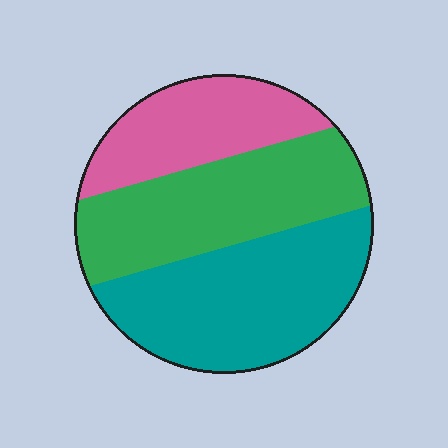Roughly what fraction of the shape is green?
Green covers around 35% of the shape.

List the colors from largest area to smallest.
From largest to smallest: teal, green, pink.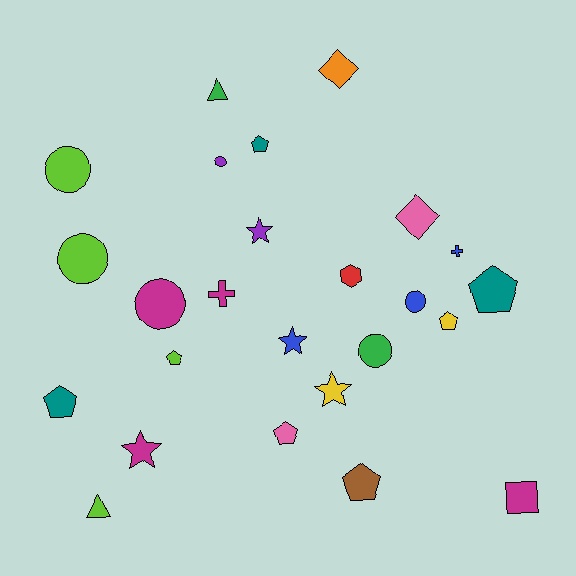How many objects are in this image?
There are 25 objects.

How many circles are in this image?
There are 6 circles.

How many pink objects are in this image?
There are 2 pink objects.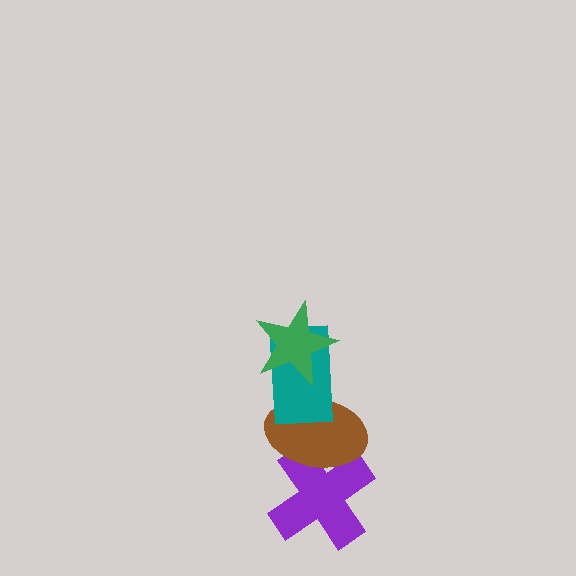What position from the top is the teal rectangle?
The teal rectangle is 2nd from the top.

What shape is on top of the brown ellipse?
The teal rectangle is on top of the brown ellipse.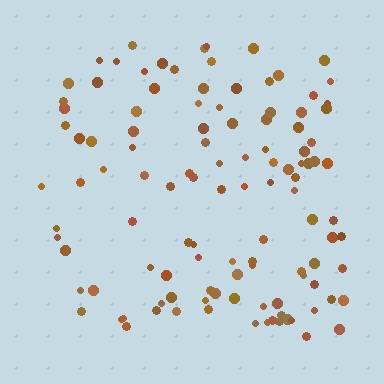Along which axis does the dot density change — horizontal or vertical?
Horizontal.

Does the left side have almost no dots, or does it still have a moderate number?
Still a moderate number, just noticeably fewer than the right.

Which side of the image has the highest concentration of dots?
The right.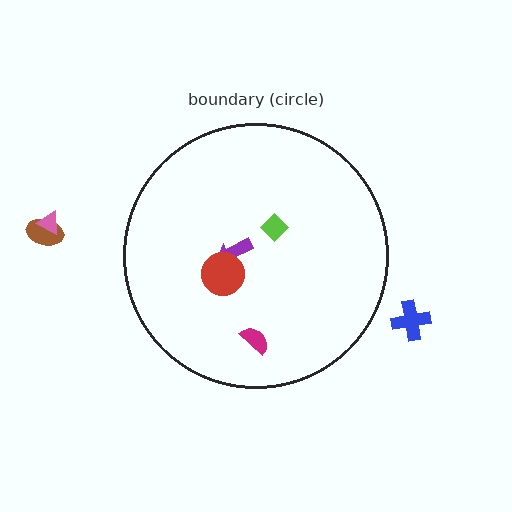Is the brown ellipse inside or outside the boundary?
Outside.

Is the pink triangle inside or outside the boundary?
Outside.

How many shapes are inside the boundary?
4 inside, 3 outside.